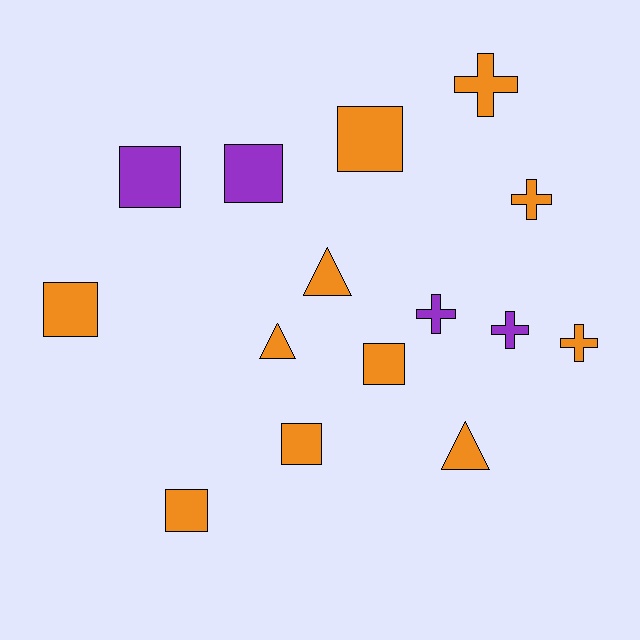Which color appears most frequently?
Orange, with 11 objects.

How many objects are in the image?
There are 15 objects.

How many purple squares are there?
There are 2 purple squares.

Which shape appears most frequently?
Square, with 7 objects.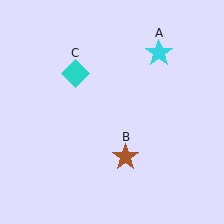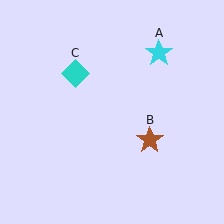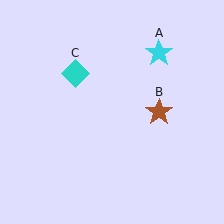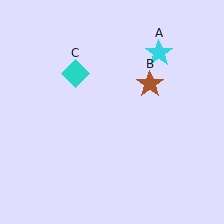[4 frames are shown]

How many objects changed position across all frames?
1 object changed position: brown star (object B).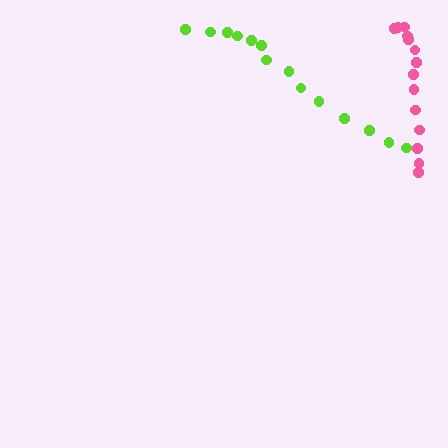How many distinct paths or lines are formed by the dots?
There are 2 distinct paths.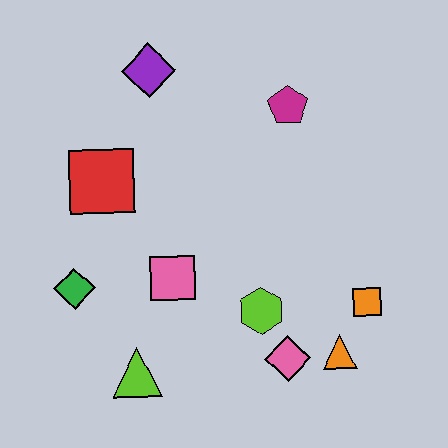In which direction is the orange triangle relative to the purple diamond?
The orange triangle is below the purple diamond.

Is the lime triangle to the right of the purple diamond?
No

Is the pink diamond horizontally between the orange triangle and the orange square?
No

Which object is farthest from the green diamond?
The orange square is farthest from the green diamond.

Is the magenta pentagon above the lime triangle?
Yes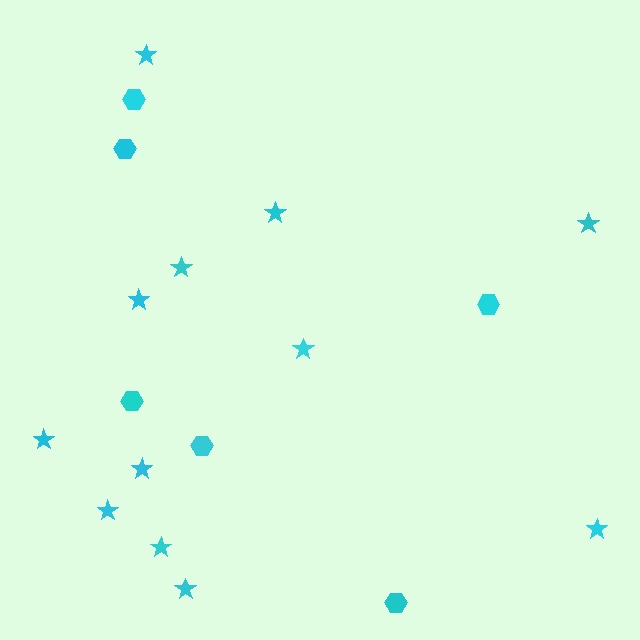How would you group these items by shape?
There are 2 groups: one group of stars (12) and one group of hexagons (6).